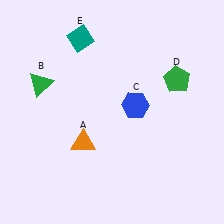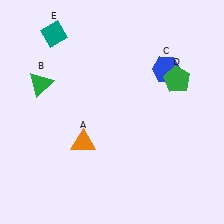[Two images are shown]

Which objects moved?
The objects that moved are: the blue hexagon (C), the teal diamond (E).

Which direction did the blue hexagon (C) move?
The blue hexagon (C) moved up.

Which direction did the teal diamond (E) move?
The teal diamond (E) moved left.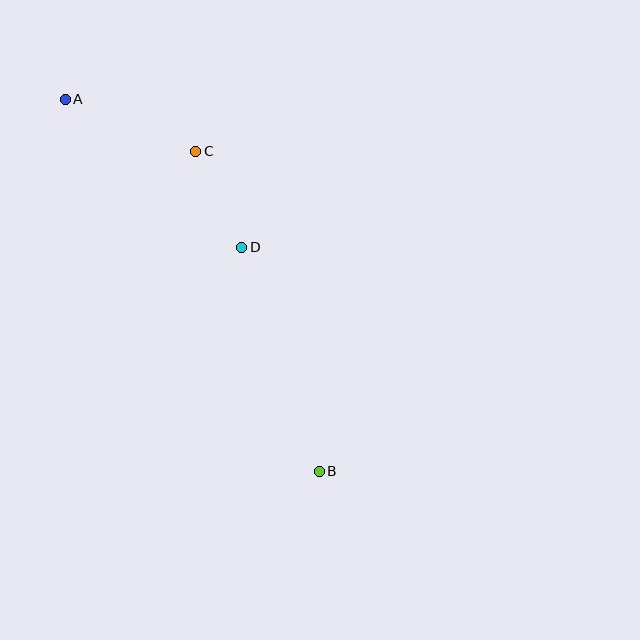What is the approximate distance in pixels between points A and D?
The distance between A and D is approximately 230 pixels.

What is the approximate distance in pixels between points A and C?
The distance between A and C is approximately 140 pixels.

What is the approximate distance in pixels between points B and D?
The distance between B and D is approximately 237 pixels.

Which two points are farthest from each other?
Points A and B are farthest from each other.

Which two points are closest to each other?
Points C and D are closest to each other.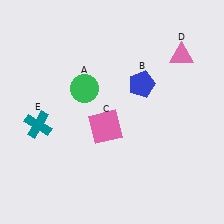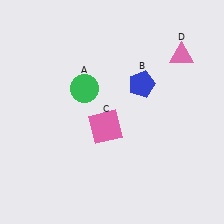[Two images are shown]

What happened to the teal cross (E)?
The teal cross (E) was removed in Image 2. It was in the bottom-left area of Image 1.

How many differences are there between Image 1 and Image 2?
There is 1 difference between the two images.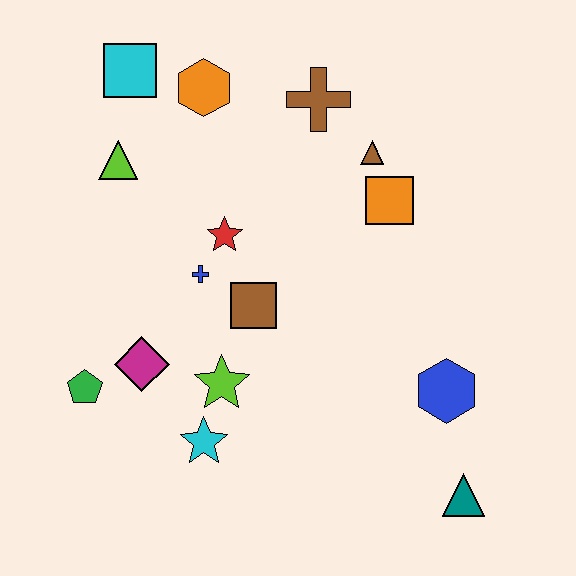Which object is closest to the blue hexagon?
The teal triangle is closest to the blue hexagon.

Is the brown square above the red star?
No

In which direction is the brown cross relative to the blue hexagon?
The brown cross is above the blue hexagon.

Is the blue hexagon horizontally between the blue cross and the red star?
No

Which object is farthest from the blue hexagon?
The cyan square is farthest from the blue hexagon.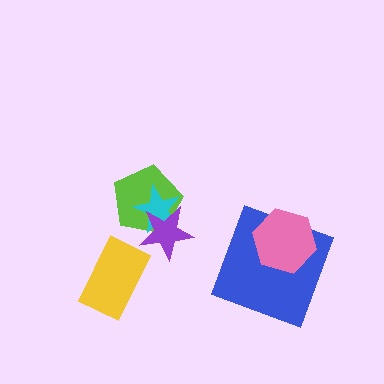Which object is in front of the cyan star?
The purple star is in front of the cyan star.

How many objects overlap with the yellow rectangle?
0 objects overlap with the yellow rectangle.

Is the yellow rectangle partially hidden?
No, no other shape covers it.